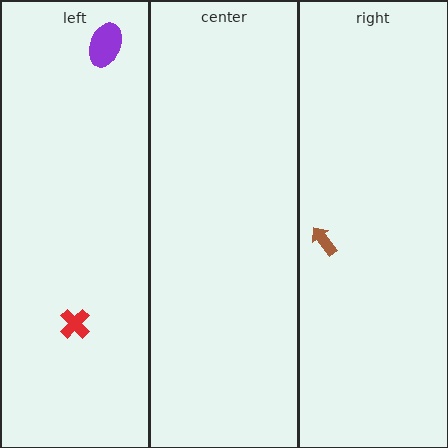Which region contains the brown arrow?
The right region.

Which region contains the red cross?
The left region.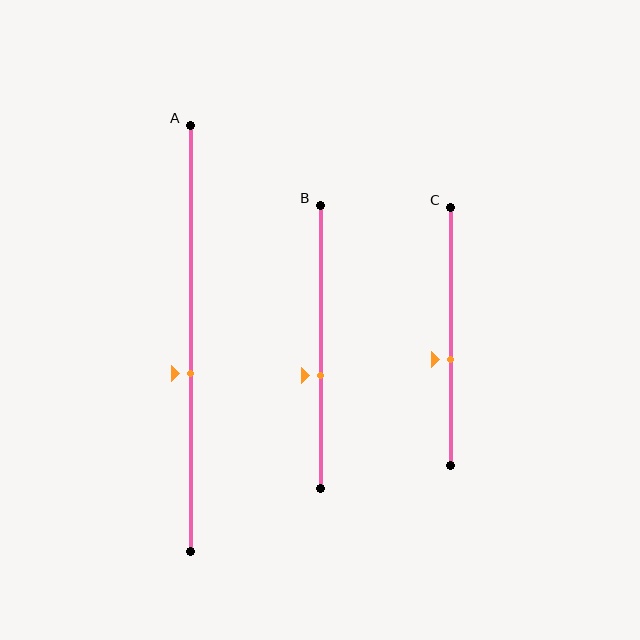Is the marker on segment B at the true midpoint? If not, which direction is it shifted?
No, the marker on segment B is shifted downward by about 10% of the segment length.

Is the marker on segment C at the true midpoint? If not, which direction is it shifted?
No, the marker on segment C is shifted downward by about 9% of the segment length.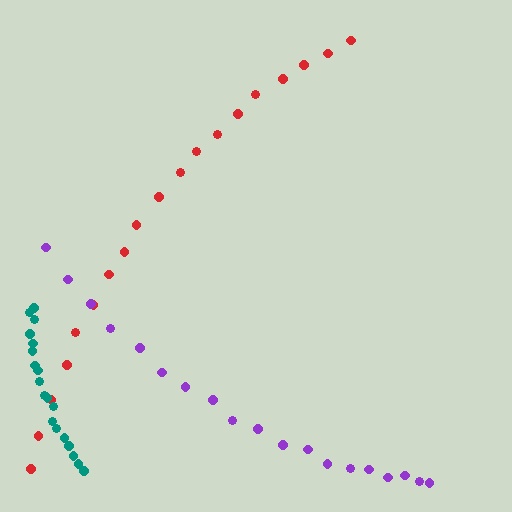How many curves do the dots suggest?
There are 3 distinct paths.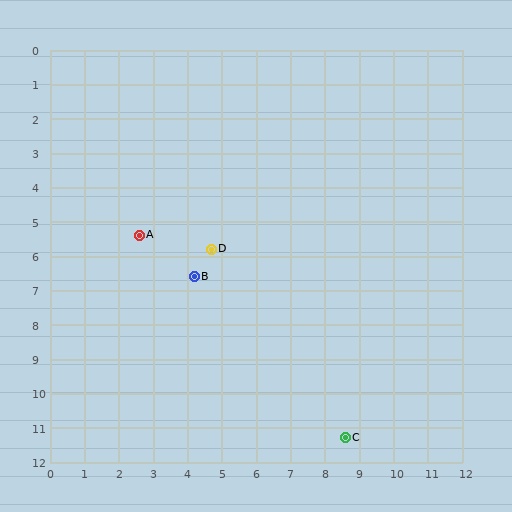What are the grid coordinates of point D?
Point D is at approximately (4.7, 5.8).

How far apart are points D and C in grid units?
Points D and C are about 6.7 grid units apart.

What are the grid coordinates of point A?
Point A is at approximately (2.6, 5.4).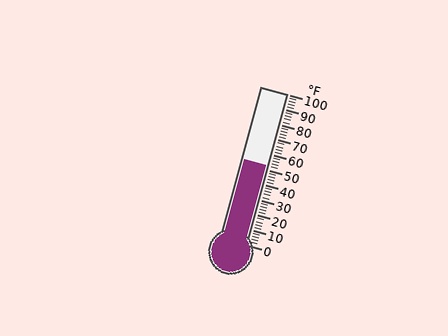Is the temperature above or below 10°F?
The temperature is above 10°F.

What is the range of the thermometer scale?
The thermometer scale ranges from 0°F to 100°F.